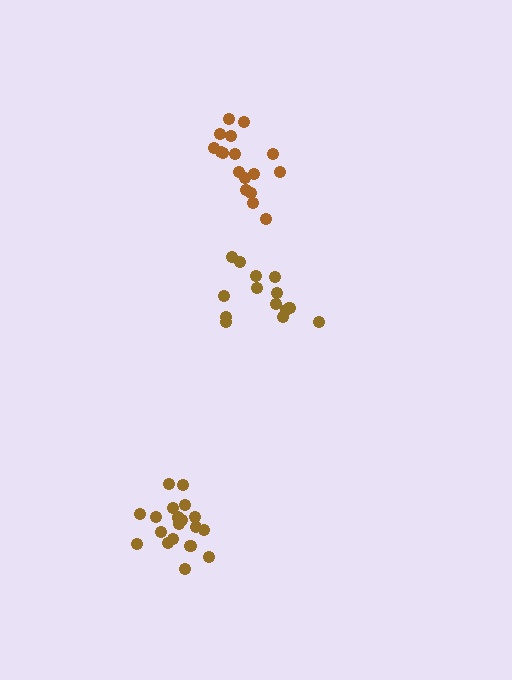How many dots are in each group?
Group 1: 14 dots, Group 2: 20 dots, Group 3: 17 dots (51 total).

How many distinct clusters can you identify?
There are 3 distinct clusters.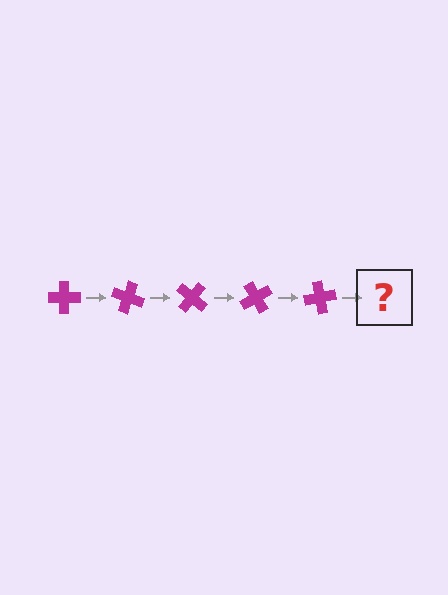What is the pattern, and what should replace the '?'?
The pattern is that the cross rotates 20 degrees each step. The '?' should be a magenta cross rotated 100 degrees.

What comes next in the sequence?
The next element should be a magenta cross rotated 100 degrees.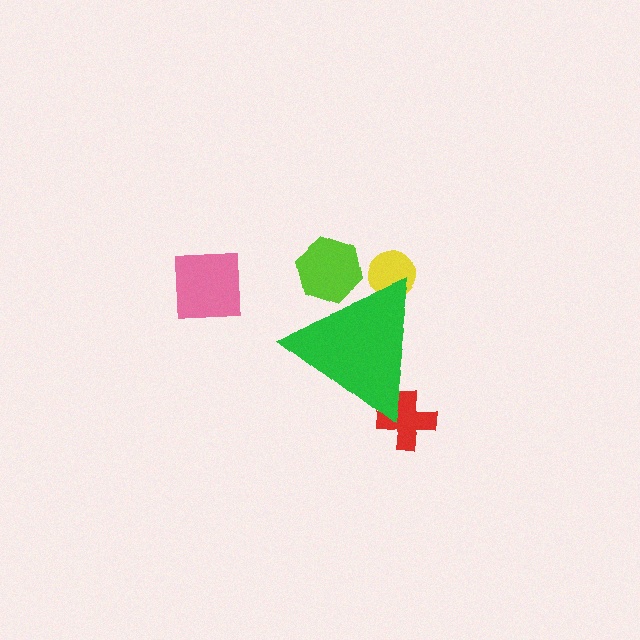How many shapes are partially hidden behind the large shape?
3 shapes are partially hidden.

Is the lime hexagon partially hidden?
Yes, the lime hexagon is partially hidden behind the green triangle.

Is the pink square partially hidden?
No, the pink square is fully visible.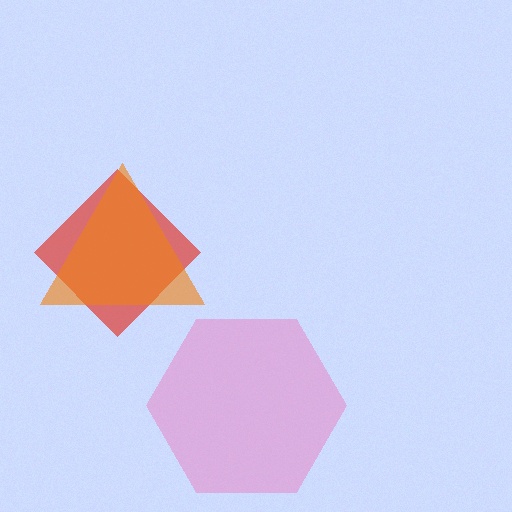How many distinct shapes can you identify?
There are 3 distinct shapes: a pink hexagon, a red diamond, an orange triangle.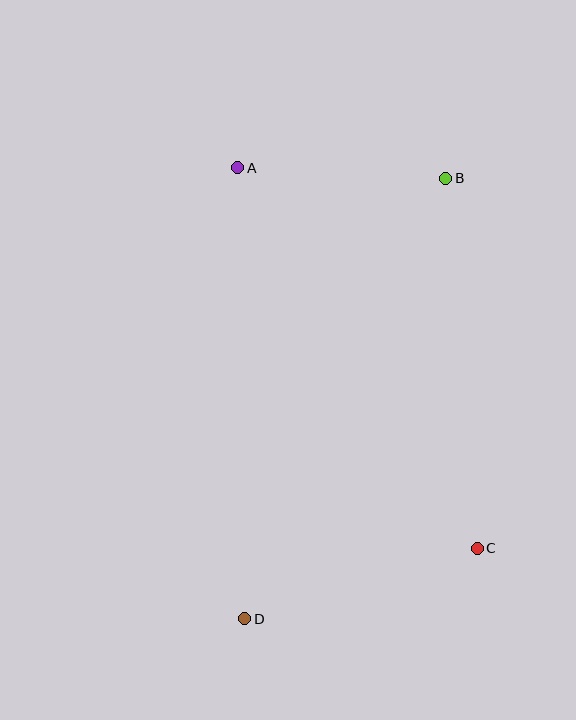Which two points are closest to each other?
Points A and B are closest to each other.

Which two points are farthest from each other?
Points B and D are farthest from each other.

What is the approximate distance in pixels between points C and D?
The distance between C and D is approximately 243 pixels.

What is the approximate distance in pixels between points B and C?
The distance between B and C is approximately 371 pixels.